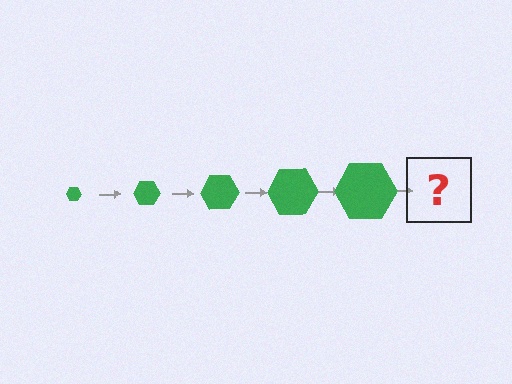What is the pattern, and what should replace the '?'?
The pattern is that the hexagon gets progressively larger each step. The '?' should be a green hexagon, larger than the previous one.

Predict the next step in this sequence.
The next step is a green hexagon, larger than the previous one.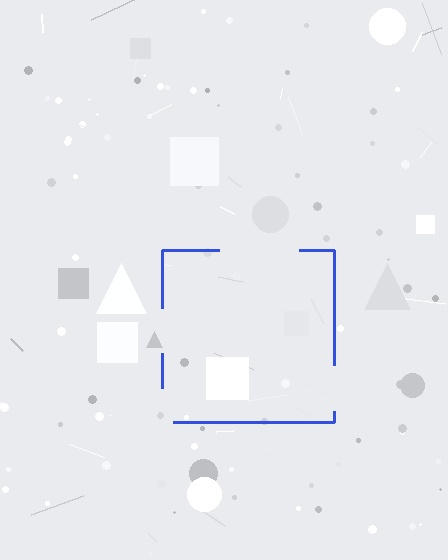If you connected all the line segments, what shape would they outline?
They would outline a square.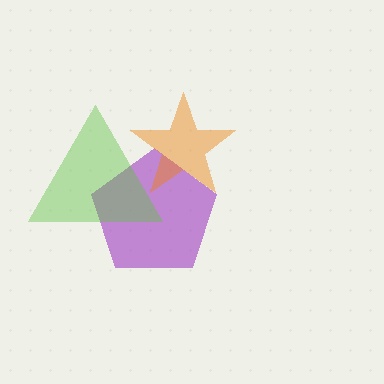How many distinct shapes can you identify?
There are 3 distinct shapes: a purple pentagon, a lime triangle, an orange star.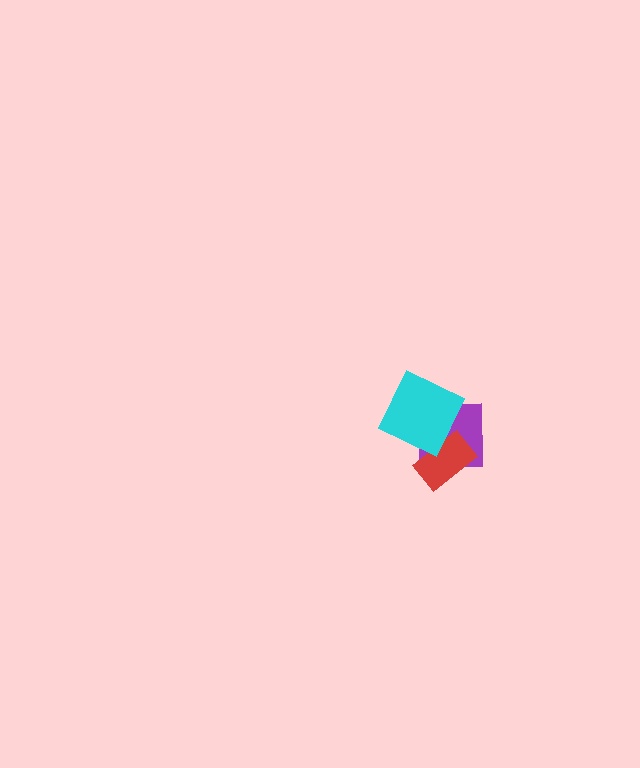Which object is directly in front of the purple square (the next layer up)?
The red rectangle is directly in front of the purple square.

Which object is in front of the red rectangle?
The cyan diamond is in front of the red rectangle.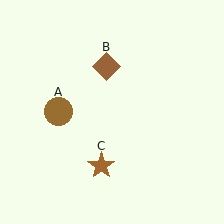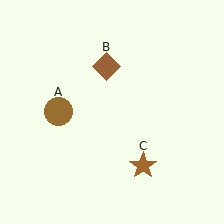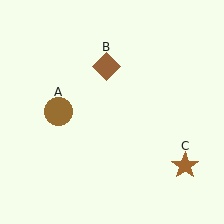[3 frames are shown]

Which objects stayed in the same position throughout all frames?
Brown circle (object A) and brown diamond (object B) remained stationary.